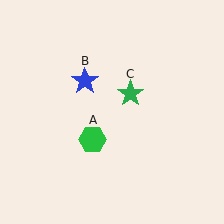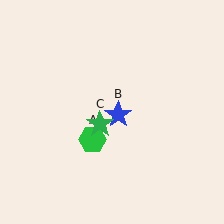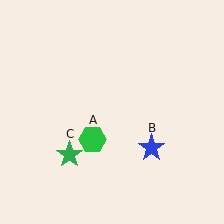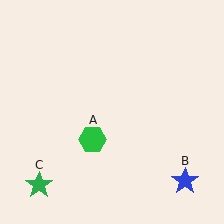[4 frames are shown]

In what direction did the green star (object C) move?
The green star (object C) moved down and to the left.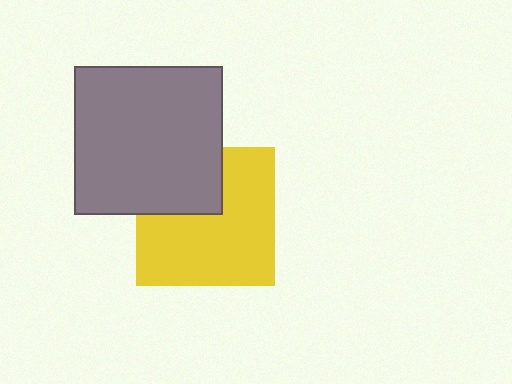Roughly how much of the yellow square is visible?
Most of it is visible (roughly 69%).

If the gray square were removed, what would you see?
You would see the complete yellow square.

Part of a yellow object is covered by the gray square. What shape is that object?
It is a square.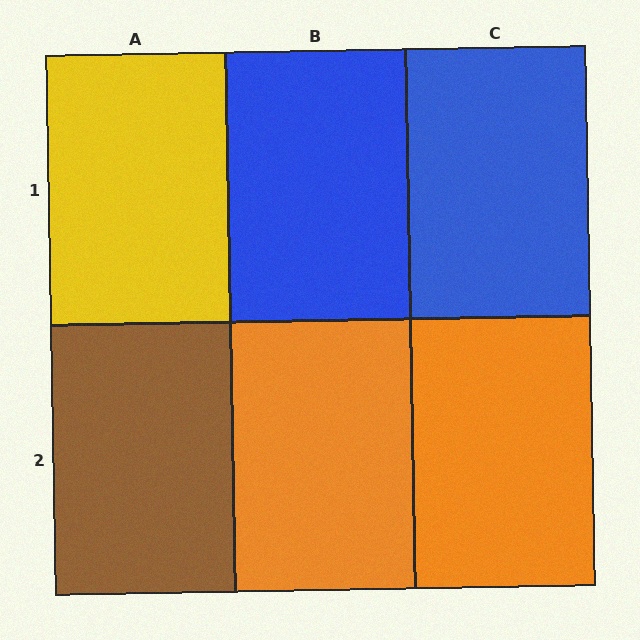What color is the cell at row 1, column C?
Blue.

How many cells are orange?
2 cells are orange.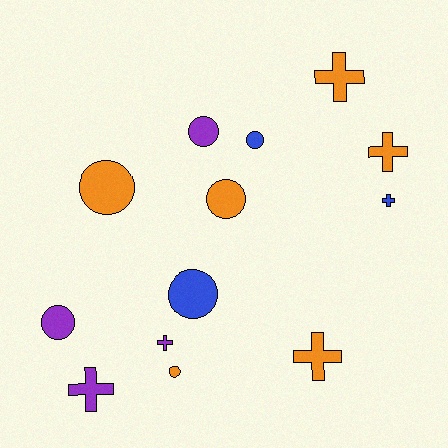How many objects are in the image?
There are 13 objects.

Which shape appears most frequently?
Circle, with 7 objects.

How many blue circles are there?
There are 2 blue circles.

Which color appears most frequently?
Orange, with 6 objects.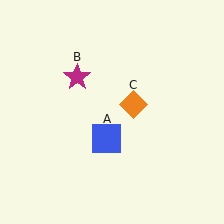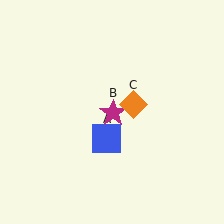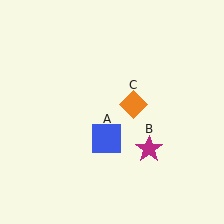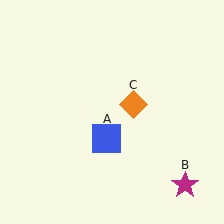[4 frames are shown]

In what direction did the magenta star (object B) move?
The magenta star (object B) moved down and to the right.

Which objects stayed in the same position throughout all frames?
Blue square (object A) and orange diamond (object C) remained stationary.